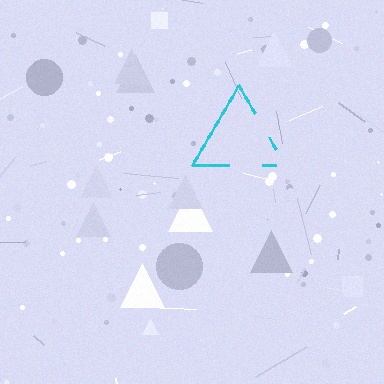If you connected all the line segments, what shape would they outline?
They would outline a triangle.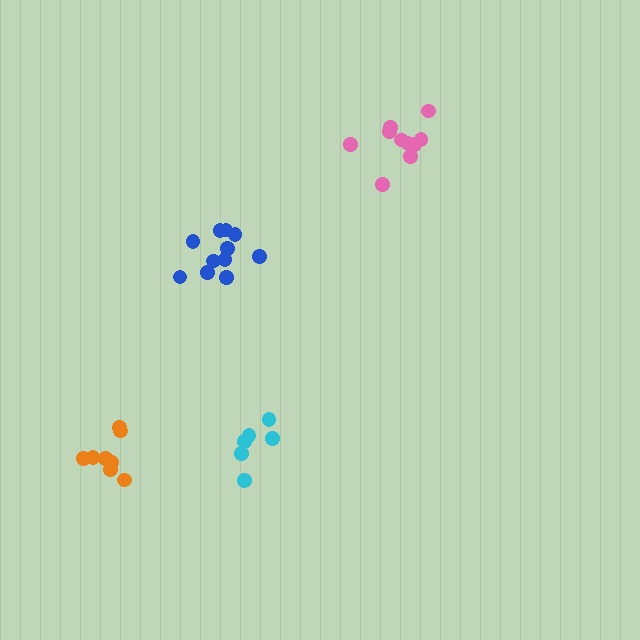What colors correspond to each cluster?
The clusters are colored: blue, cyan, pink, orange.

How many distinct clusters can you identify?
There are 4 distinct clusters.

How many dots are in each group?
Group 1: 12 dots, Group 2: 6 dots, Group 3: 10 dots, Group 4: 8 dots (36 total).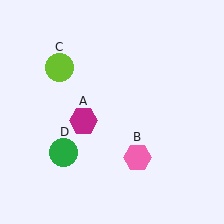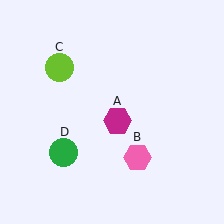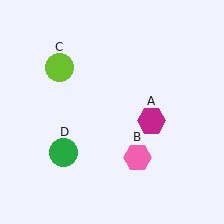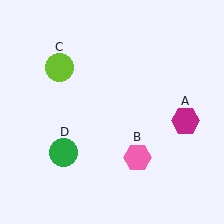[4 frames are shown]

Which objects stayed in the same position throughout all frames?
Pink hexagon (object B) and lime circle (object C) and green circle (object D) remained stationary.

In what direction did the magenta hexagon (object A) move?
The magenta hexagon (object A) moved right.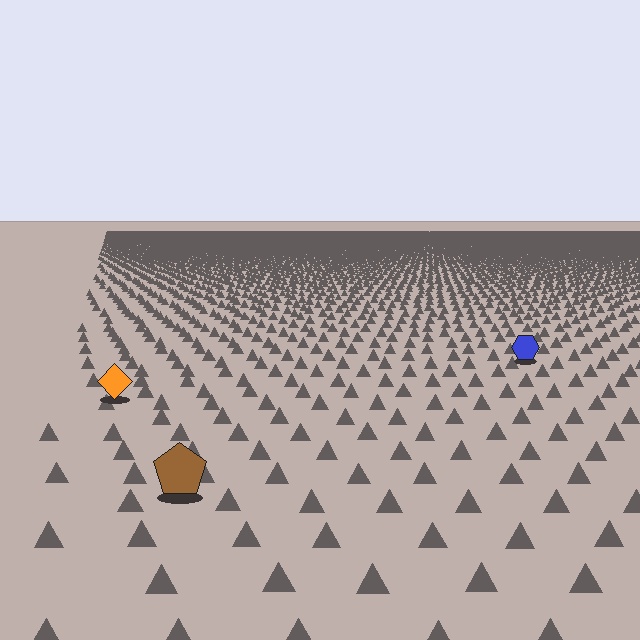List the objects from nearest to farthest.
From nearest to farthest: the brown pentagon, the orange diamond, the blue hexagon.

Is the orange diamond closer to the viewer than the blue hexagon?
Yes. The orange diamond is closer — you can tell from the texture gradient: the ground texture is coarser near it.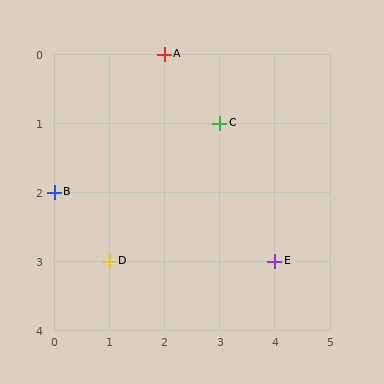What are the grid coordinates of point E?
Point E is at grid coordinates (4, 3).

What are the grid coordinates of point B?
Point B is at grid coordinates (0, 2).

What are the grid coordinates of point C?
Point C is at grid coordinates (3, 1).